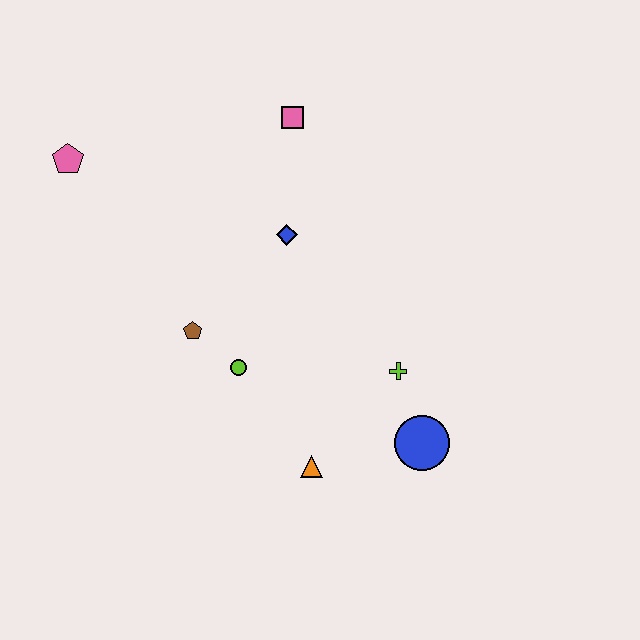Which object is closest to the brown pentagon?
The lime circle is closest to the brown pentagon.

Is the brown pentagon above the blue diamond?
No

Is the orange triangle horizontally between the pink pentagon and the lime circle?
No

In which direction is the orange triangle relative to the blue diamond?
The orange triangle is below the blue diamond.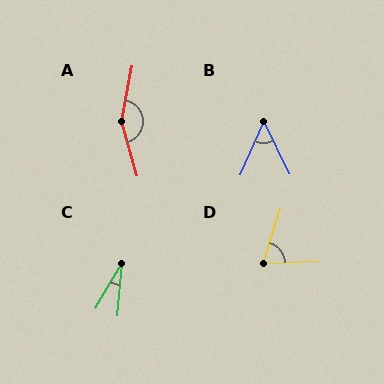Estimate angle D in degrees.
Approximately 69 degrees.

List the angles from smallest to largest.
C (26°), B (50°), D (69°), A (153°).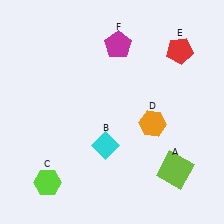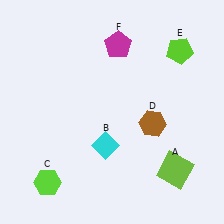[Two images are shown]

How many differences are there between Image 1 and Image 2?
There are 2 differences between the two images.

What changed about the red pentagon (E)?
In Image 1, E is red. In Image 2, it changed to lime.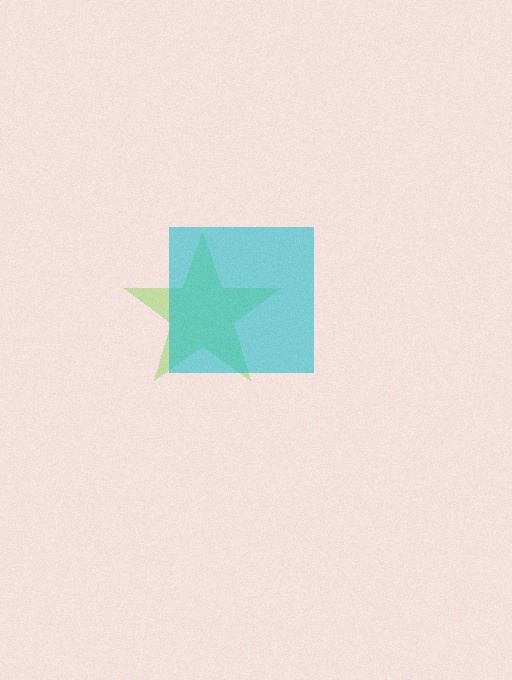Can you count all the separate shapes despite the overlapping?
Yes, there are 2 separate shapes.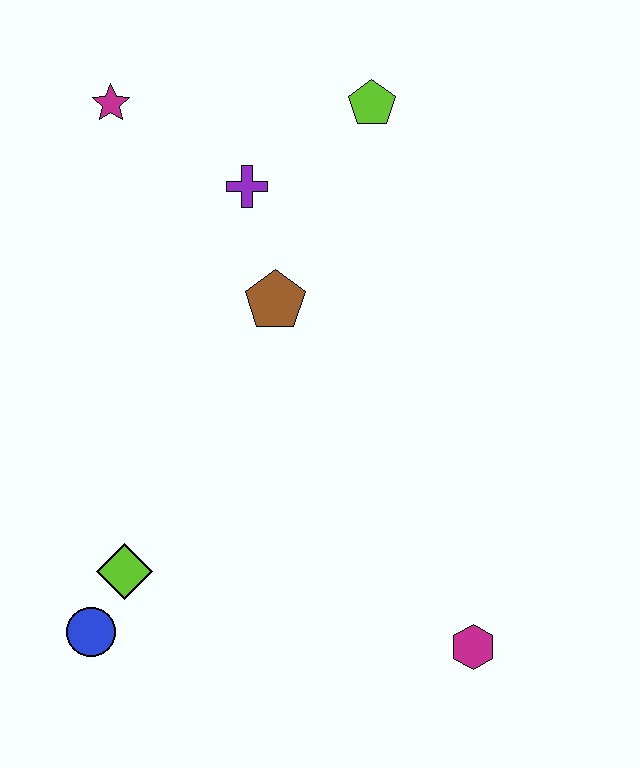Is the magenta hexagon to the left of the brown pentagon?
No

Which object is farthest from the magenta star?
The magenta hexagon is farthest from the magenta star.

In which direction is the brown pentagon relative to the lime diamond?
The brown pentagon is above the lime diamond.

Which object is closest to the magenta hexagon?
The lime diamond is closest to the magenta hexagon.